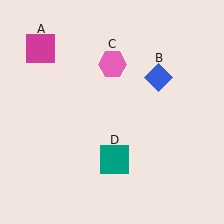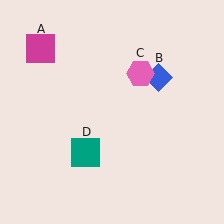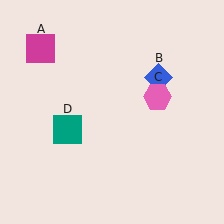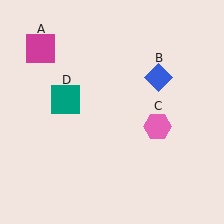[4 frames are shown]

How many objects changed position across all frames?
2 objects changed position: pink hexagon (object C), teal square (object D).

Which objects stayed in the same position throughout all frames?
Magenta square (object A) and blue diamond (object B) remained stationary.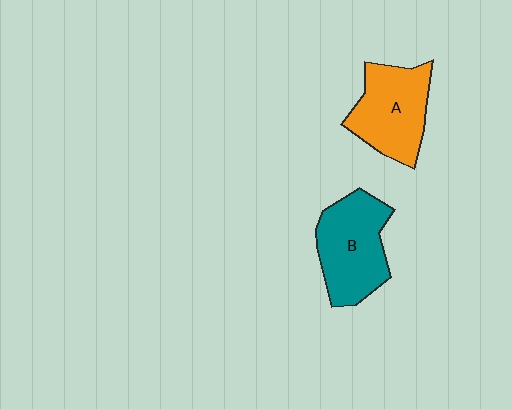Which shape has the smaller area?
Shape A (orange).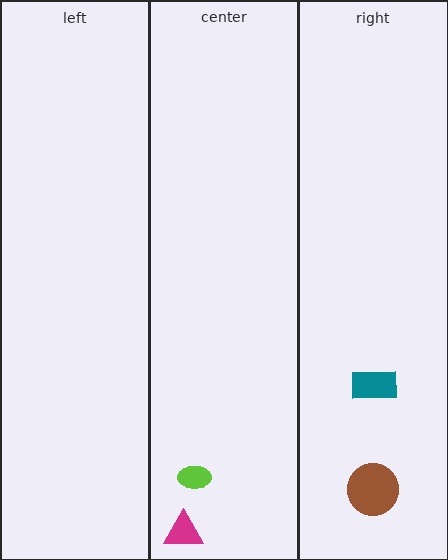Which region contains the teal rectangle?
The right region.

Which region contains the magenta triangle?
The center region.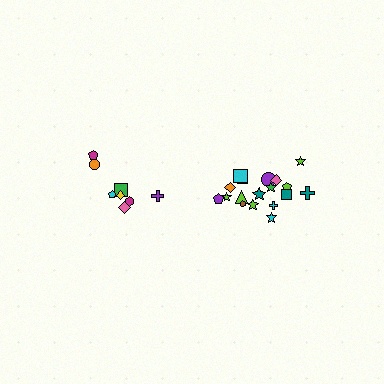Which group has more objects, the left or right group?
The right group.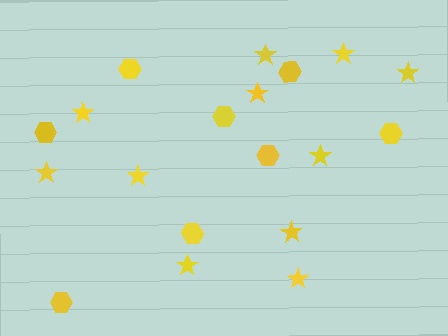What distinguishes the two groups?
There are 2 groups: one group of stars (11) and one group of hexagons (8).